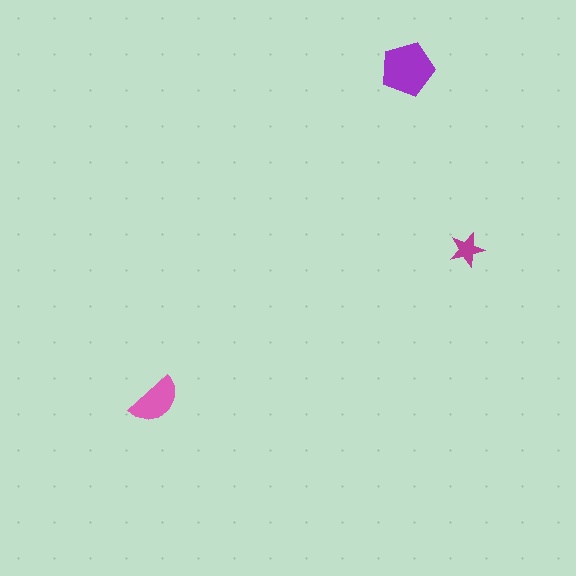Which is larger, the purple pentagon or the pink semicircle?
The purple pentagon.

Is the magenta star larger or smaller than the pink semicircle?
Smaller.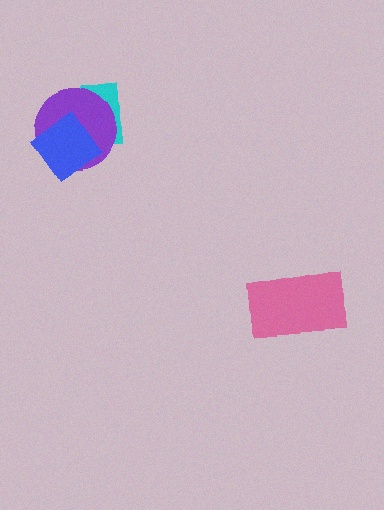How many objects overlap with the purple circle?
2 objects overlap with the purple circle.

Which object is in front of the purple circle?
The blue diamond is in front of the purple circle.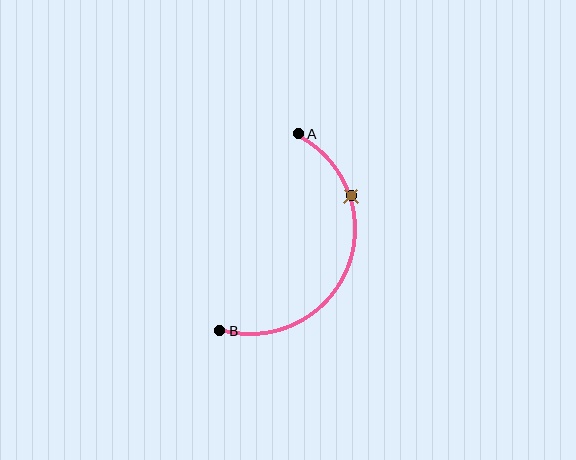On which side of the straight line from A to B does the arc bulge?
The arc bulges to the right of the straight line connecting A and B.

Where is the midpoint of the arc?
The arc midpoint is the point on the curve farthest from the straight line joining A and B. It sits to the right of that line.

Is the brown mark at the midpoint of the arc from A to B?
No. The brown mark lies on the arc but is closer to endpoint A. The arc midpoint would be at the point on the curve equidistant along the arc from both A and B.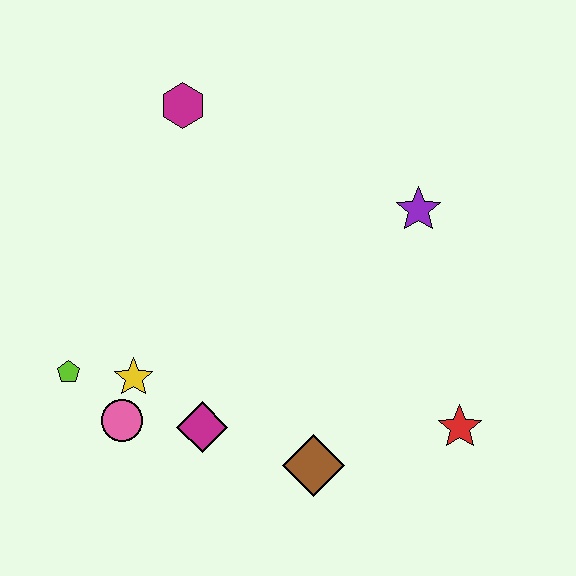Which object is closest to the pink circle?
The yellow star is closest to the pink circle.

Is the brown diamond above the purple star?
No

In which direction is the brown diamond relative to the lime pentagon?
The brown diamond is to the right of the lime pentagon.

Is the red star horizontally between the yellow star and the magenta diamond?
No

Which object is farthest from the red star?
The magenta hexagon is farthest from the red star.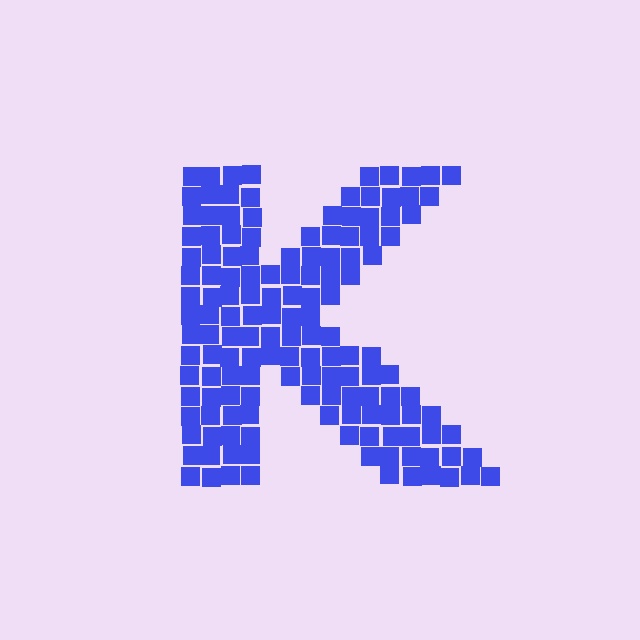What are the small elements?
The small elements are squares.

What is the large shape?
The large shape is the letter K.